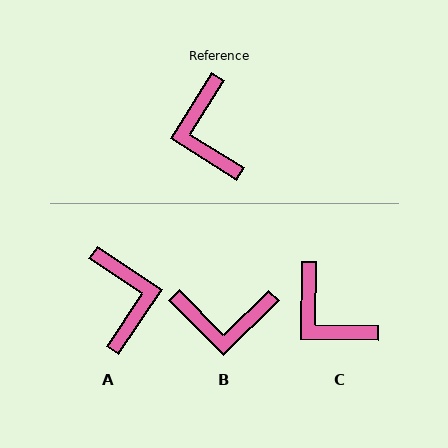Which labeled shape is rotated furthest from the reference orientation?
A, about 179 degrees away.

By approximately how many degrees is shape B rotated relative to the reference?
Approximately 77 degrees counter-clockwise.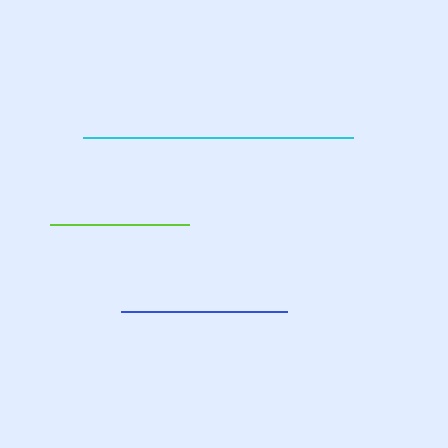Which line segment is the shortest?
The lime line is the shortest at approximately 139 pixels.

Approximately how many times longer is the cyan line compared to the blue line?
The cyan line is approximately 1.6 times the length of the blue line.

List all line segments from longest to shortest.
From longest to shortest: cyan, blue, lime.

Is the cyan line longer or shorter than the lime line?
The cyan line is longer than the lime line.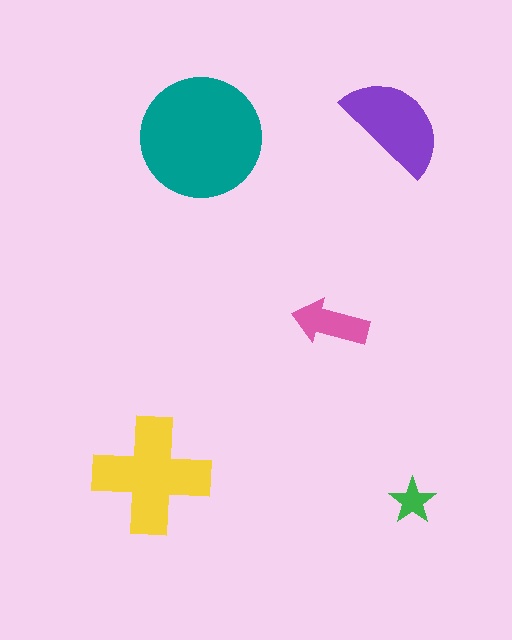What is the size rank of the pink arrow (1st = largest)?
4th.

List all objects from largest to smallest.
The teal circle, the yellow cross, the purple semicircle, the pink arrow, the green star.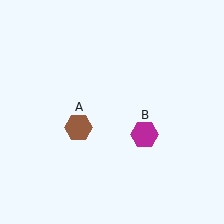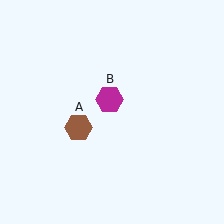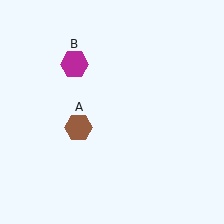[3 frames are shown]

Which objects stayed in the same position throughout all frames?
Brown hexagon (object A) remained stationary.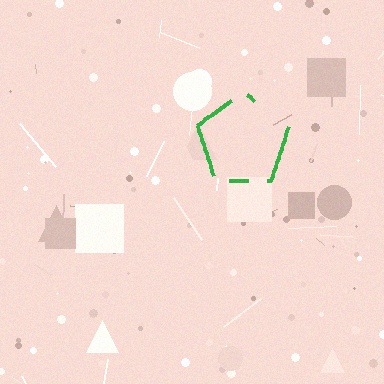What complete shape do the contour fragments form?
The contour fragments form a pentagon.